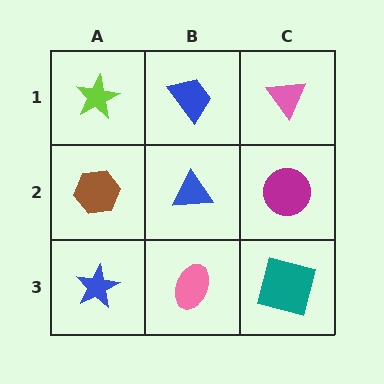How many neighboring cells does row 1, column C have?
2.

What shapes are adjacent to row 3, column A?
A brown hexagon (row 2, column A), a pink ellipse (row 3, column B).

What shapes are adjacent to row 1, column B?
A blue triangle (row 2, column B), a lime star (row 1, column A), a pink triangle (row 1, column C).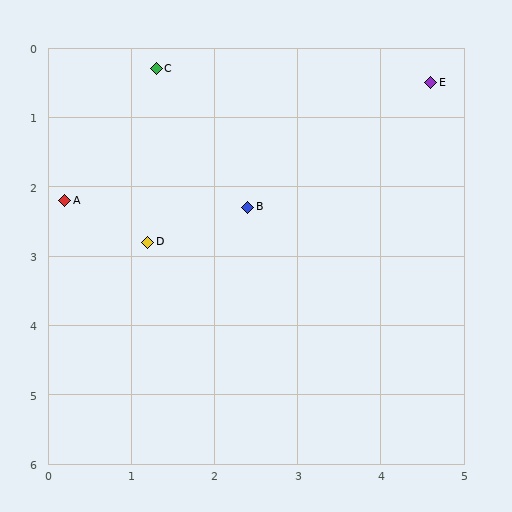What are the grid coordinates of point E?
Point E is at approximately (4.6, 0.5).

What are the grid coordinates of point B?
Point B is at approximately (2.4, 2.3).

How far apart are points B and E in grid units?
Points B and E are about 2.8 grid units apart.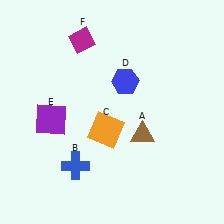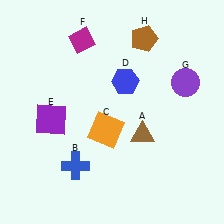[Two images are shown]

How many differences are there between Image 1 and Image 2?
There are 2 differences between the two images.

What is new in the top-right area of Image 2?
A brown pentagon (H) was added in the top-right area of Image 2.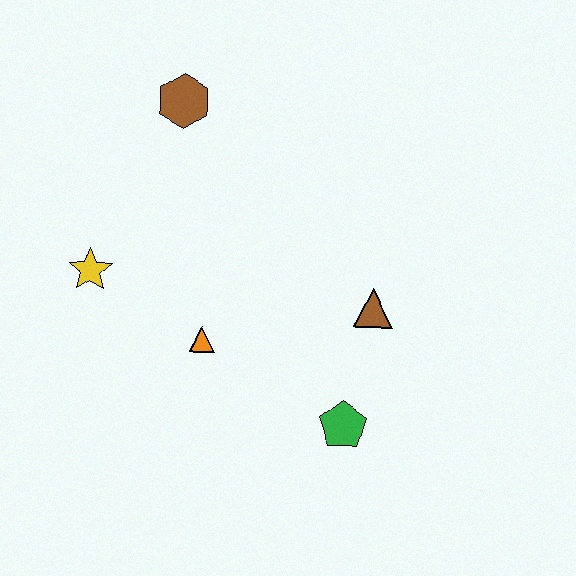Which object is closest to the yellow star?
The orange triangle is closest to the yellow star.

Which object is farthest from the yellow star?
The green pentagon is farthest from the yellow star.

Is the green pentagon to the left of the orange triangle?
No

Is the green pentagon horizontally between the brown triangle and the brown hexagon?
Yes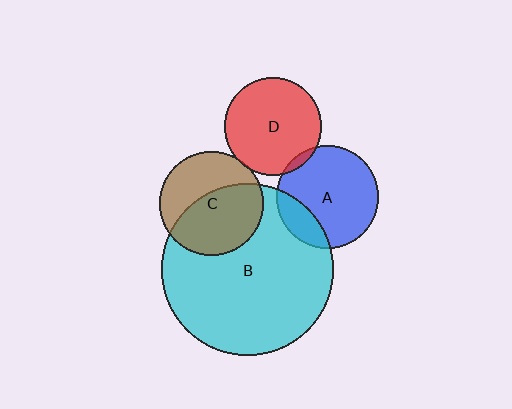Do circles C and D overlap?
Yes.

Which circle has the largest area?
Circle B (cyan).